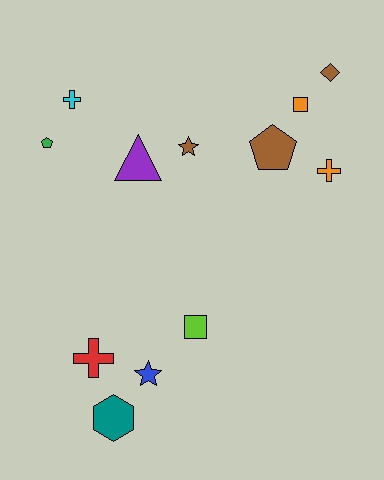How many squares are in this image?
There are 2 squares.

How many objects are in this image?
There are 12 objects.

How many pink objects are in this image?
There are no pink objects.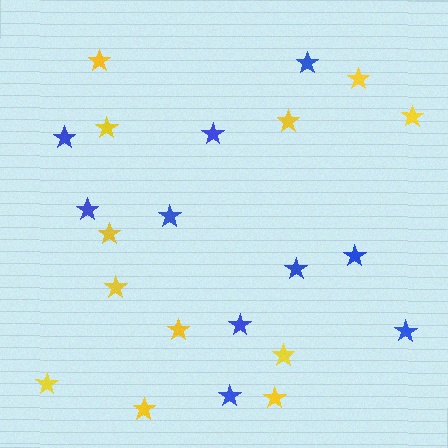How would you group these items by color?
There are 2 groups: one group of blue stars (10) and one group of yellow stars (12).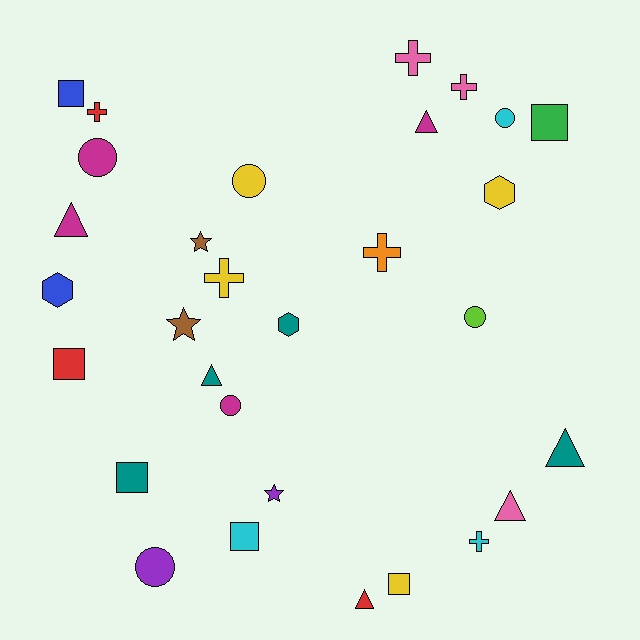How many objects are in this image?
There are 30 objects.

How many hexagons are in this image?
There are 3 hexagons.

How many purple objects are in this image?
There are 2 purple objects.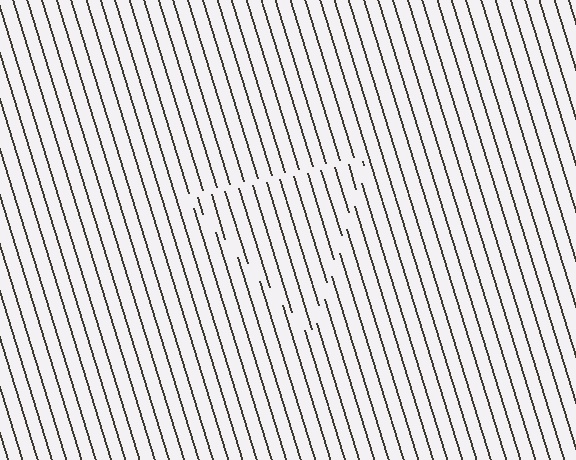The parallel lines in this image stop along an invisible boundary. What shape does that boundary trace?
An illusory triangle. The interior of the shape contains the same grating, shifted by half a period — the contour is defined by the phase discontinuity where line-ends from the inner and outer gratings abut.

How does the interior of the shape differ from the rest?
The interior of the shape contains the same grating, shifted by half a period — the contour is defined by the phase discontinuity where line-ends from the inner and outer gratings abut.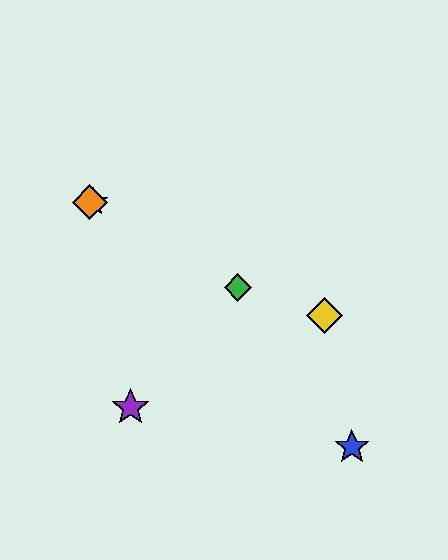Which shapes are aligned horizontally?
The red star, the orange diamond are aligned horizontally.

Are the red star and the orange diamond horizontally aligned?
Yes, both are at y≈202.